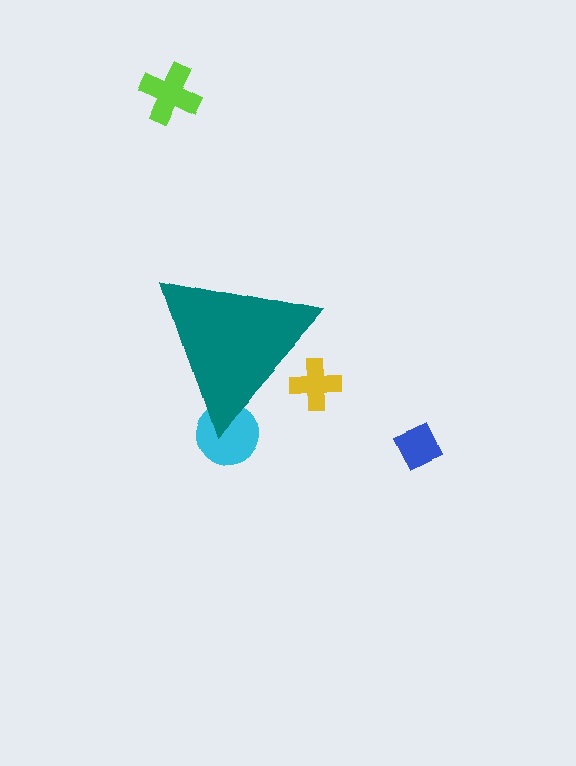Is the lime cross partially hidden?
No, the lime cross is fully visible.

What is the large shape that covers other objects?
A teal triangle.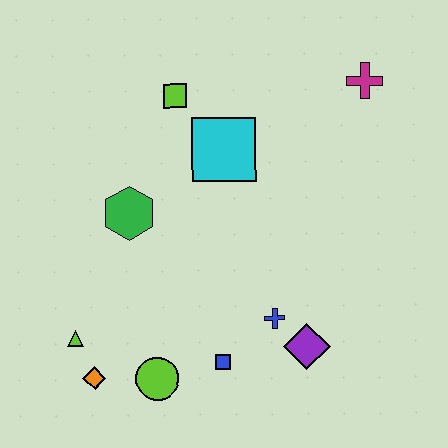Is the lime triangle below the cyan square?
Yes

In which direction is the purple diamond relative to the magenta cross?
The purple diamond is below the magenta cross.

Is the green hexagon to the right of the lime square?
No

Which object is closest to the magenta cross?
The cyan square is closest to the magenta cross.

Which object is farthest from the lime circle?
The magenta cross is farthest from the lime circle.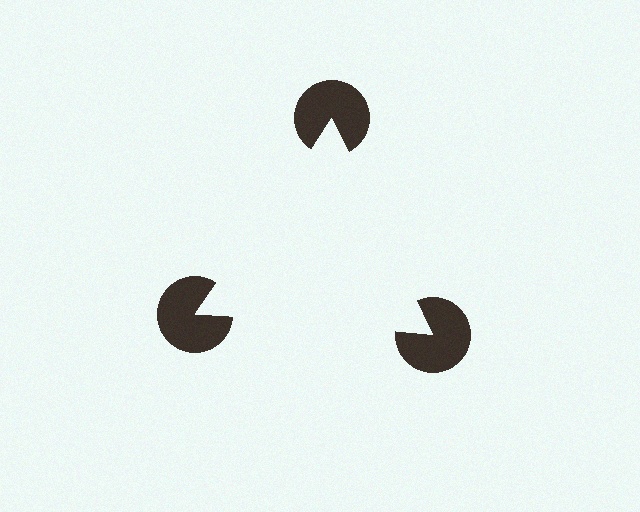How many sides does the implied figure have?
3 sides.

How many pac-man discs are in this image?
There are 3 — one at each vertex of the illusory triangle.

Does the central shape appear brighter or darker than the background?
It typically appears slightly brighter than the background, even though no actual brightness change is drawn.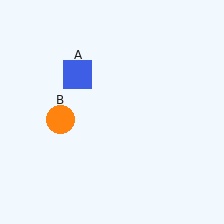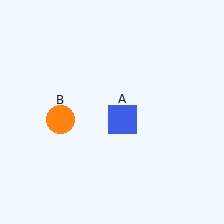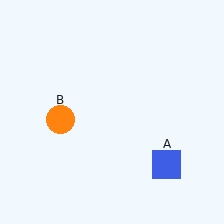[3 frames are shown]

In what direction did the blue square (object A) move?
The blue square (object A) moved down and to the right.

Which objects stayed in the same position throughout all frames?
Orange circle (object B) remained stationary.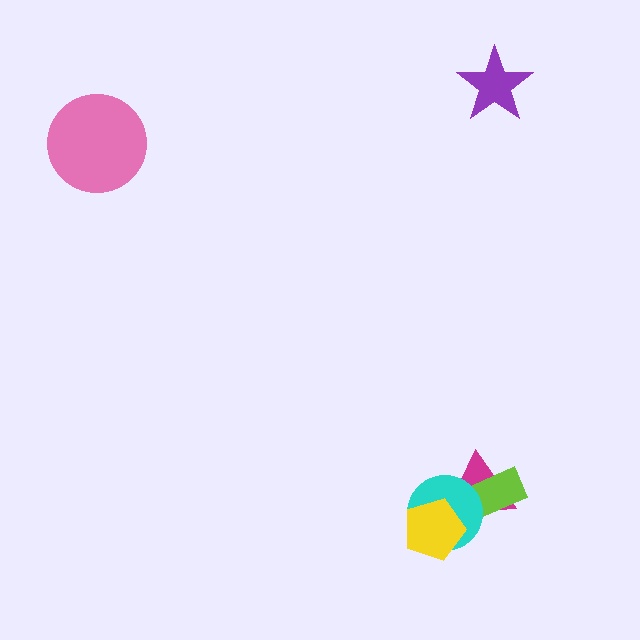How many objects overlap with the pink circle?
0 objects overlap with the pink circle.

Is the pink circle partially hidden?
No, no other shape covers it.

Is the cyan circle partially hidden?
Yes, it is partially covered by another shape.